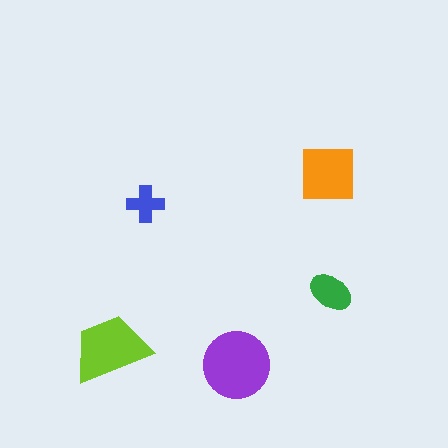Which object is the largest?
The purple circle.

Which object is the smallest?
The blue cross.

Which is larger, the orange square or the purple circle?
The purple circle.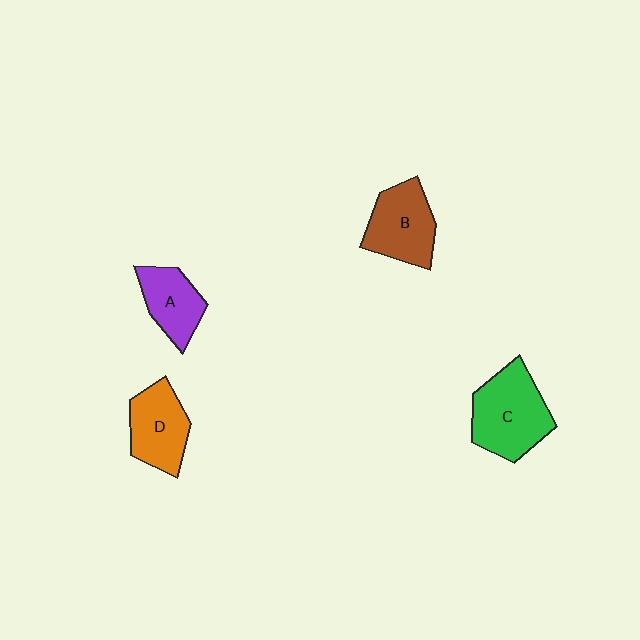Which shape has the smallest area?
Shape A (purple).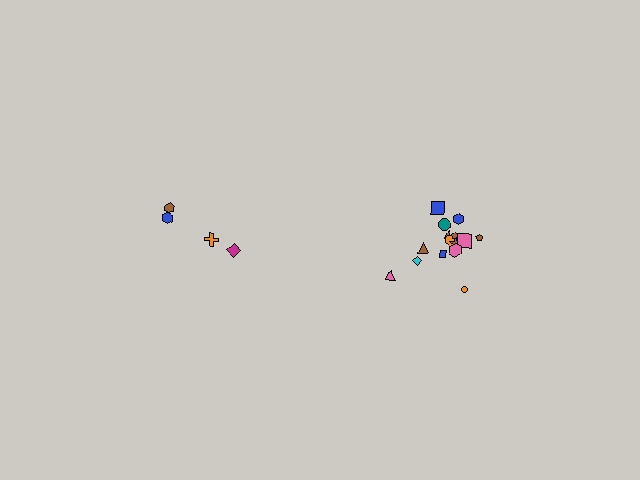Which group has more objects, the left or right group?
The right group.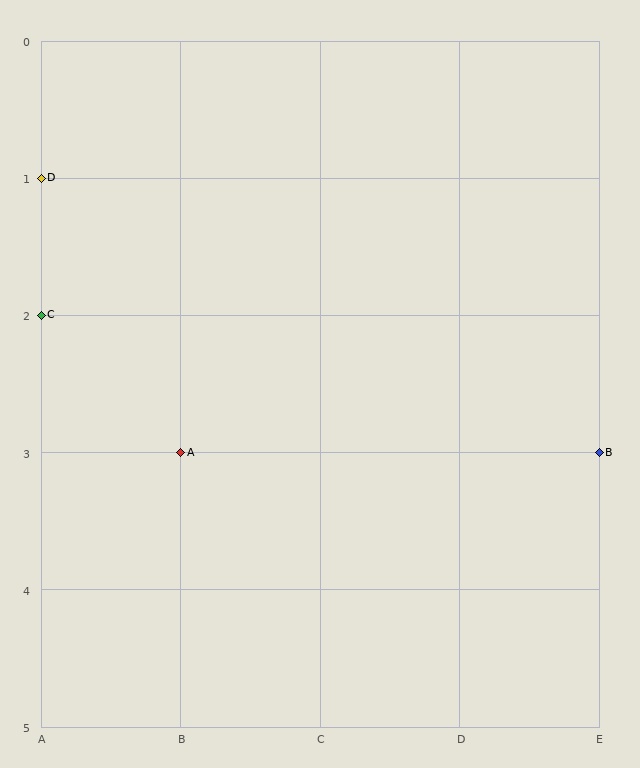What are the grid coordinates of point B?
Point B is at grid coordinates (E, 3).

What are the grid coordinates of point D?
Point D is at grid coordinates (A, 1).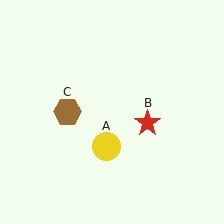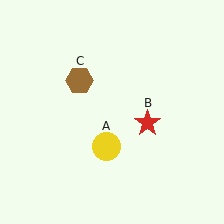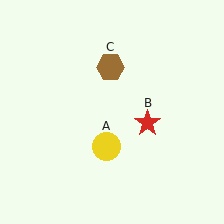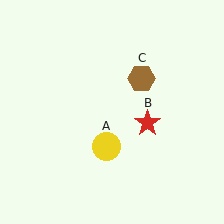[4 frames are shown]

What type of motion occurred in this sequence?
The brown hexagon (object C) rotated clockwise around the center of the scene.